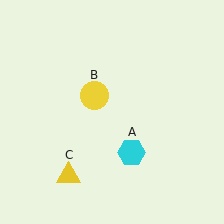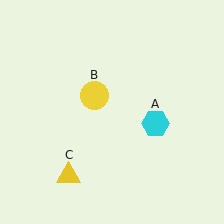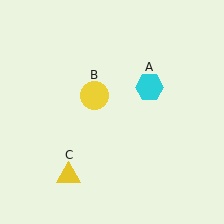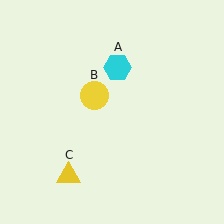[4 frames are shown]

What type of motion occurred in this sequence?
The cyan hexagon (object A) rotated counterclockwise around the center of the scene.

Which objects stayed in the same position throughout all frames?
Yellow circle (object B) and yellow triangle (object C) remained stationary.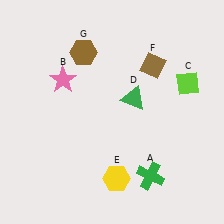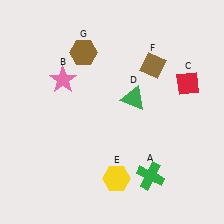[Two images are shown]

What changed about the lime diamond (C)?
In Image 1, C is lime. In Image 2, it changed to red.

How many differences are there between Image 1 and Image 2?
There is 1 difference between the two images.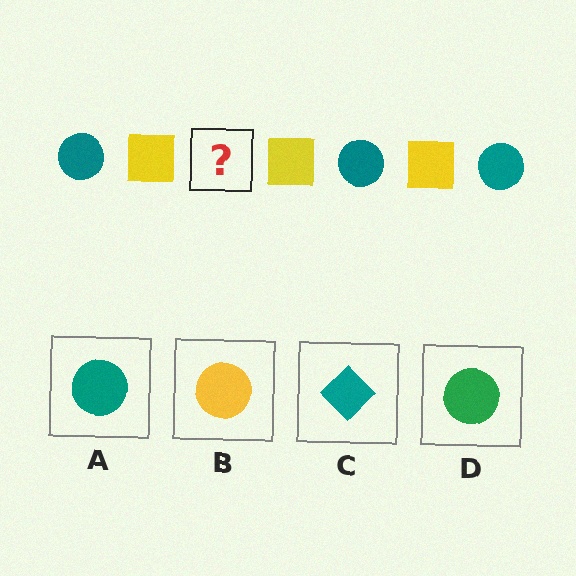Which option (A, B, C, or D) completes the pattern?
A.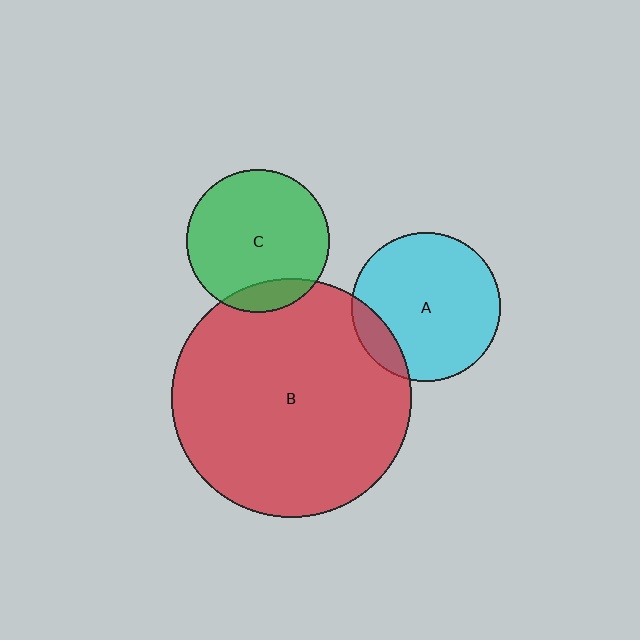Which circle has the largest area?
Circle B (red).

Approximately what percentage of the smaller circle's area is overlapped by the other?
Approximately 10%.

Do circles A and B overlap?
Yes.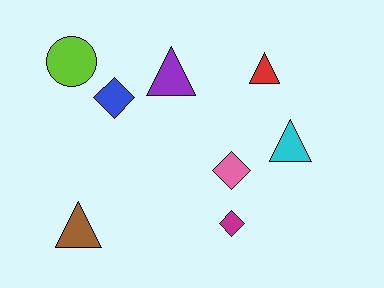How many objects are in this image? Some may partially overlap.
There are 8 objects.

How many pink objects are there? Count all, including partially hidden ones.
There is 1 pink object.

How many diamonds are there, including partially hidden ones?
There are 3 diamonds.